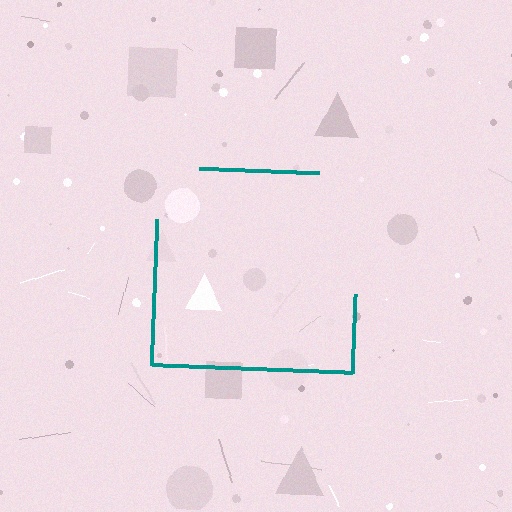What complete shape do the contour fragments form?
The contour fragments form a square.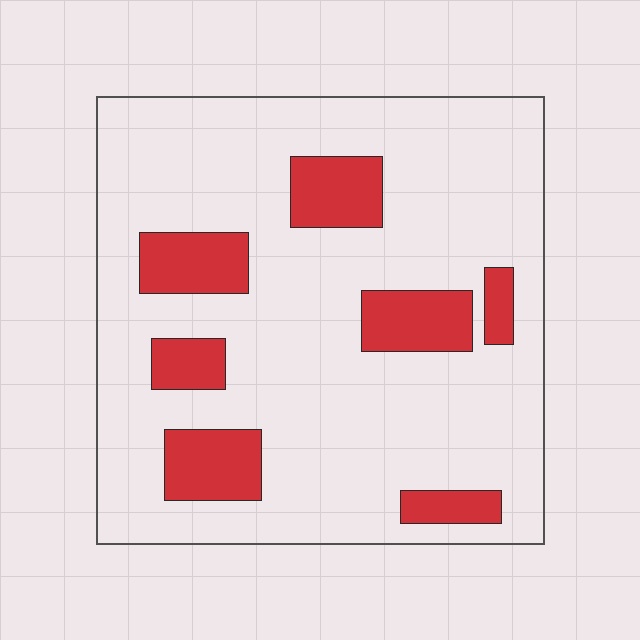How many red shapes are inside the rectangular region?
7.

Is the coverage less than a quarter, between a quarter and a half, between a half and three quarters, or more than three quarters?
Less than a quarter.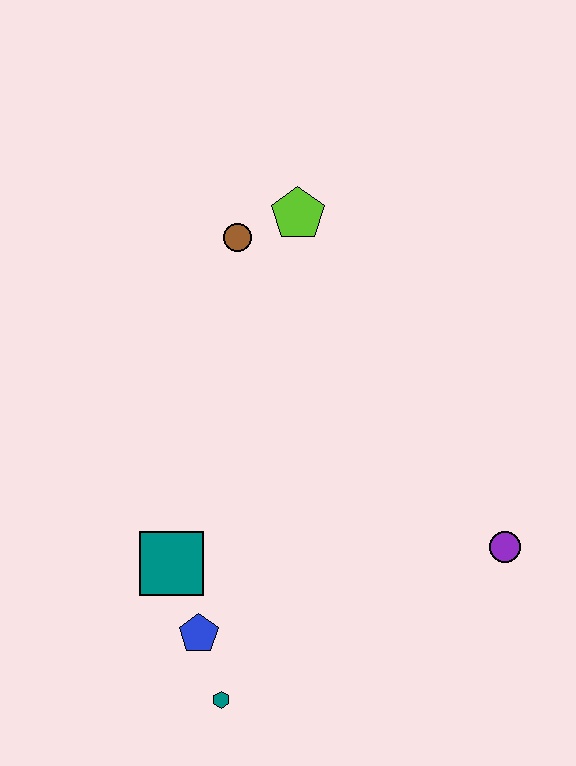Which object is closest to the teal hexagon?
The blue pentagon is closest to the teal hexagon.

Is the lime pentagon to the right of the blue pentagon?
Yes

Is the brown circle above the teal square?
Yes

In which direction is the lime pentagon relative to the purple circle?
The lime pentagon is above the purple circle.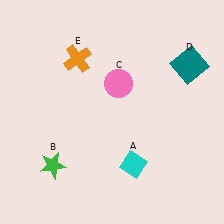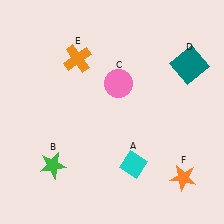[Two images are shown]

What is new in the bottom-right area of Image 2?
An orange star (F) was added in the bottom-right area of Image 2.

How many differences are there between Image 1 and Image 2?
There is 1 difference between the two images.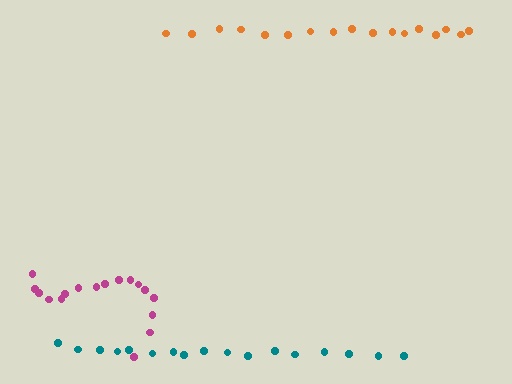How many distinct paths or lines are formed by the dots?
There are 3 distinct paths.